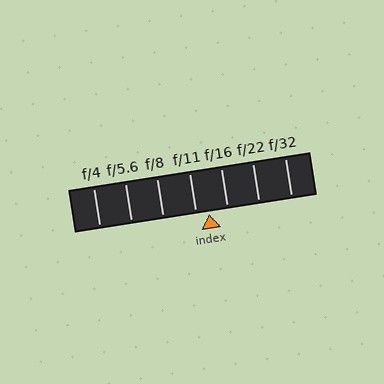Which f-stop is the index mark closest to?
The index mark is closest to f/11.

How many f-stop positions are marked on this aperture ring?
There are 7 f-stop positions marked.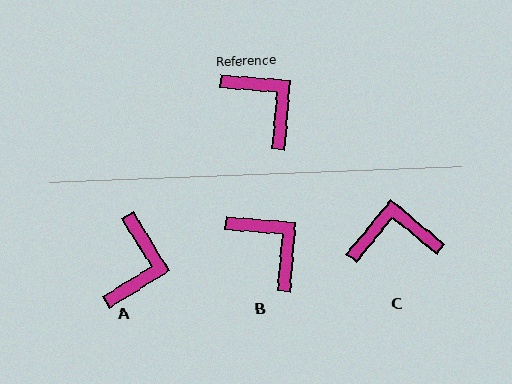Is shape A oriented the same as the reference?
No, it is off by about 54 degrees.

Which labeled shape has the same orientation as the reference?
B.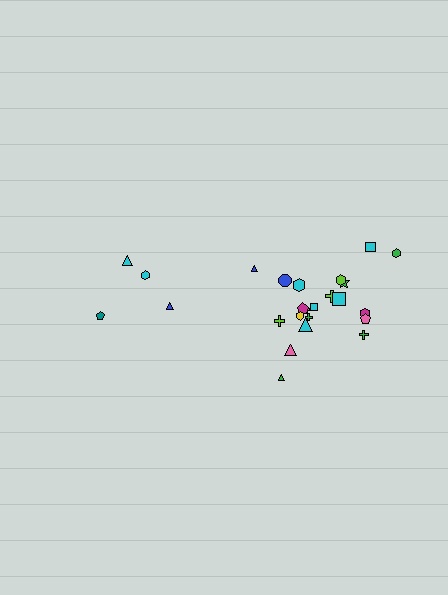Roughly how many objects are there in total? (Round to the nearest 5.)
Roughly 25 objects in total.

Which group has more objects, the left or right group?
The right group.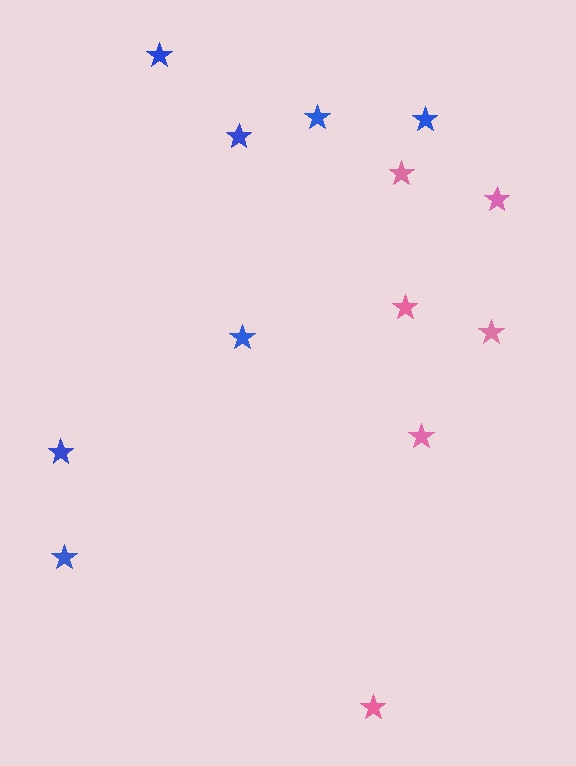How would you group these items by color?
There are 2 groups: one group of blue stars (7) and one group of pink stars (6).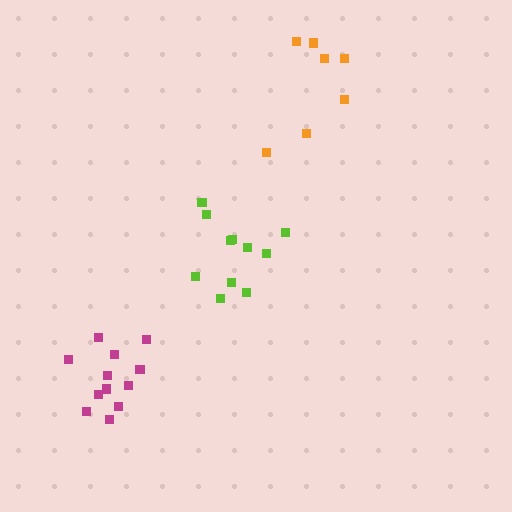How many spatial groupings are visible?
There are 3 spatial groupings.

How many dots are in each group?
Group 1: 7 dots, Group 2: 11 dots, Group 3: 12 dots (30 total).